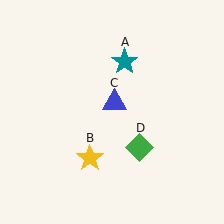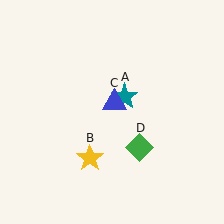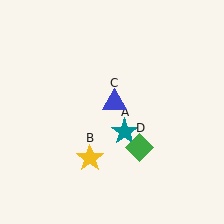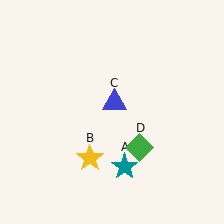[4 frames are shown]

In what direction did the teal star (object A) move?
The teal star (object A) moved down.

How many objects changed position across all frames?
1 object changed position: teal star (object A).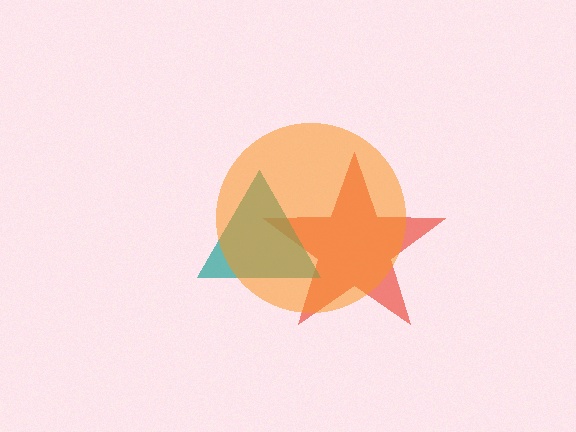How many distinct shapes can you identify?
There are 3 distinct shapes: a red star, a teal triangle, an orange circle.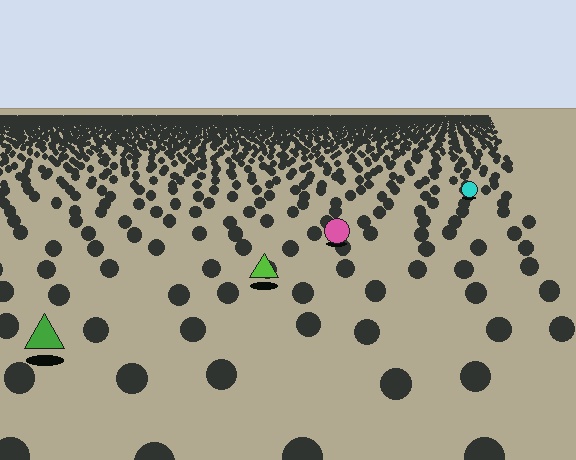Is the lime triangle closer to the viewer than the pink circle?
Yes. The lime triangle is closer — you can tell from the texture gradient: the ground texture is coarser near it.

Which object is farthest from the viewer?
The cyan circle is farthest from the viewer. It appears smaller and the ground texture around it is denser.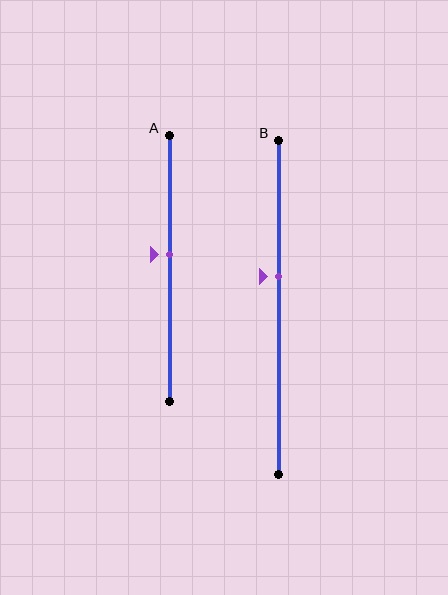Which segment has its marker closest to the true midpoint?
Segment A has its marker closest to the true midpoint.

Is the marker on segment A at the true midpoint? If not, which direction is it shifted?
No, the marker on segment A is shifted upward by about 5% of the segment length.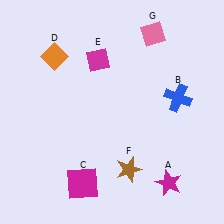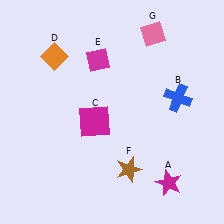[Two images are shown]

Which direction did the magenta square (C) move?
The magenta square (C) moved up.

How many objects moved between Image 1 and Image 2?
1 object moved between the two images.